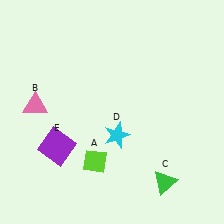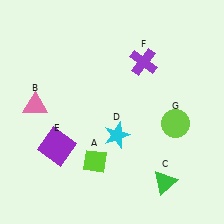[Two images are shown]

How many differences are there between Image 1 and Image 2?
There are 2 differences between the two images.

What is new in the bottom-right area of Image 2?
A lime circle (G) was added in the bottom-right area of Image 2.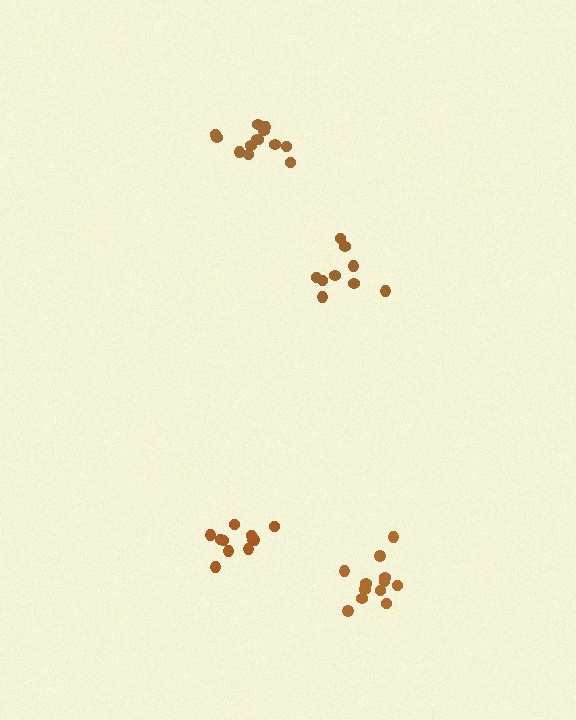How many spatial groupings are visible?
There are 4 spatial groupings.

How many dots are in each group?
Group 1: 11 dots, Group 2: 9 dots, Group 3: 13 dots, Group 4: 12 dots (45 total).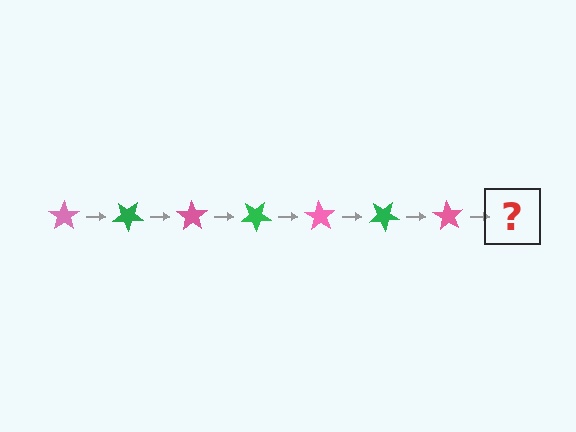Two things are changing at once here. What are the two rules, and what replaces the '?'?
The two rules are that it rotates 35 degrees each step and the color cycles through pink and green. The '?' should be a green star, rotated 245 degrees from the start.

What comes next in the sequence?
The next element should be a green star, rotated 245 degrees from the start.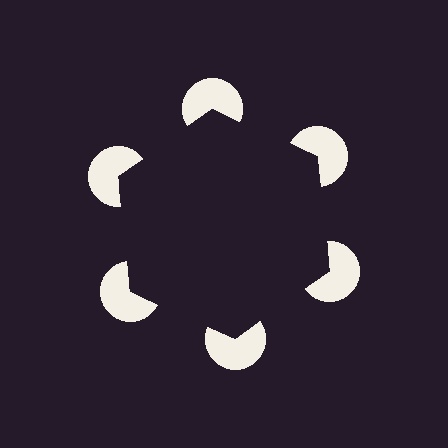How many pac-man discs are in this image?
There are 6 — one at each vertex of the illusory hexagon.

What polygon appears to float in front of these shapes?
An illusory hexagon — its edges are inferred from the aligned wedge cuts in the pac-man discs, not physically drawn.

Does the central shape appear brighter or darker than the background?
It typically appears slightly darker than the background, even though no actual brightness change is drawn.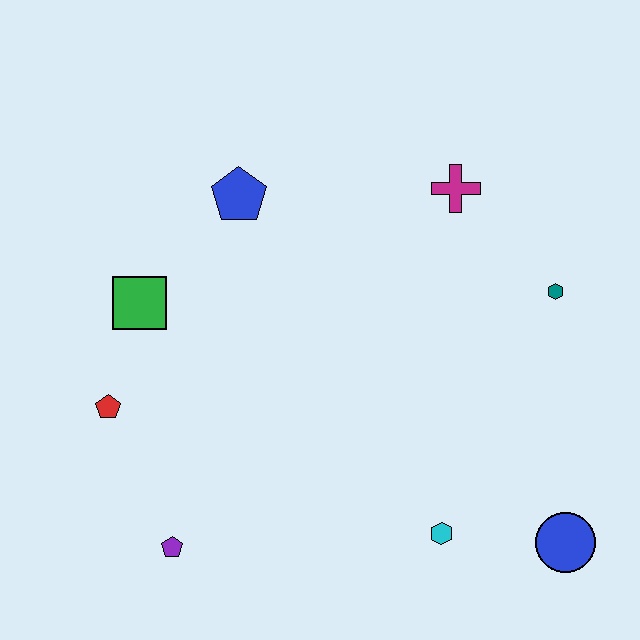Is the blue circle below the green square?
Yes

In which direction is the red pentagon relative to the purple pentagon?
The red pentagon is above the purple pentagon.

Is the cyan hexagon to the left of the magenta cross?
Yes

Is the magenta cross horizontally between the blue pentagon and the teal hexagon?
Yes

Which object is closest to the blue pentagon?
The green square is closest to the blue pentagon.